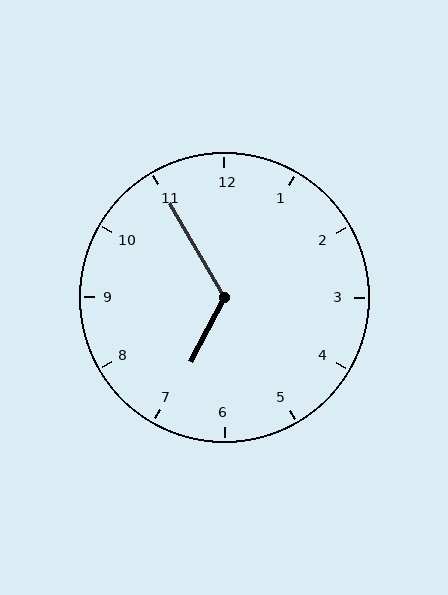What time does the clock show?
6:55.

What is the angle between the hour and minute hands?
Approximately 122 degrees.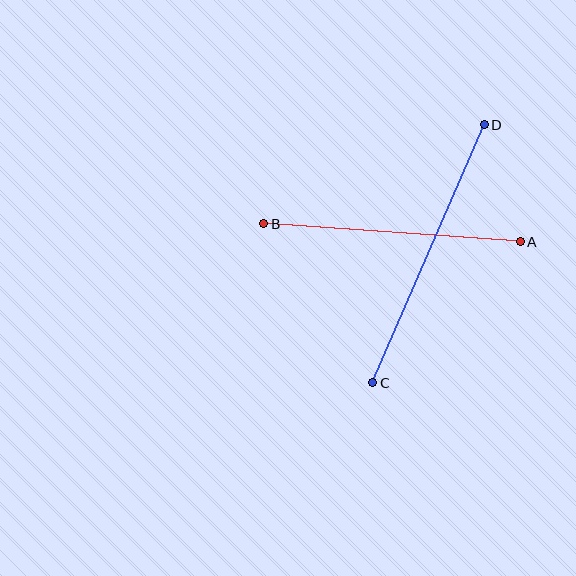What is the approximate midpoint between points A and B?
The midpoint is at approximately (392, 233) pixels.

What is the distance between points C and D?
The distance is approximately 281 pixels.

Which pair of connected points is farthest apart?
Points C and D are farthest apart.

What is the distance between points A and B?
The distance is approximately 257 pixels.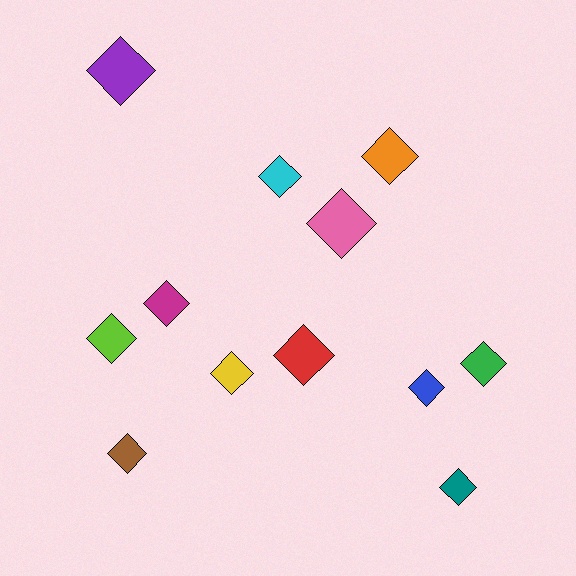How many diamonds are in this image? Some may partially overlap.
There are 12 diamonds.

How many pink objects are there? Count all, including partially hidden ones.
There is 1 pink object.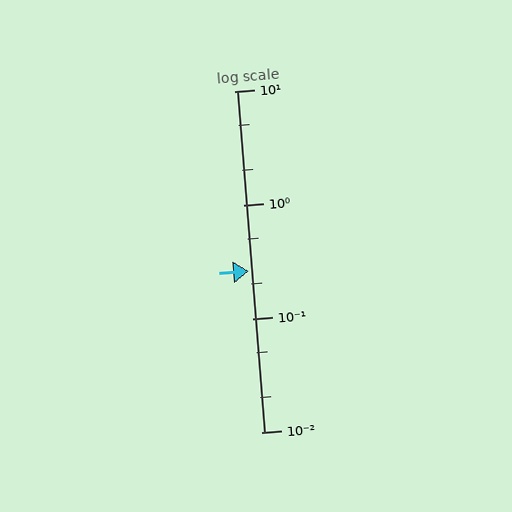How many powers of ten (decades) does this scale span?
The scale spans 3 decades, from 0.01 to 10.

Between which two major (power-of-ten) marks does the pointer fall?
The pointer is between 0.1 and 1.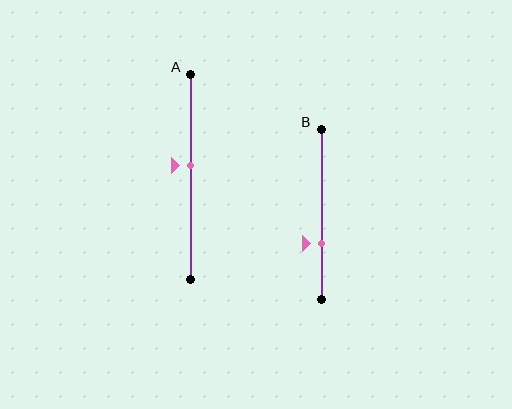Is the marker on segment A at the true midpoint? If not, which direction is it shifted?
No, the marker on segment A is shifted upward by about 6% of the segment length.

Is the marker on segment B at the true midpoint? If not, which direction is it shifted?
No, the marker on segment B is shifted downward by about 17% of the segment length.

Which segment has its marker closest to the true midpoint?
Segment A has its marker closest to the true midpoint.